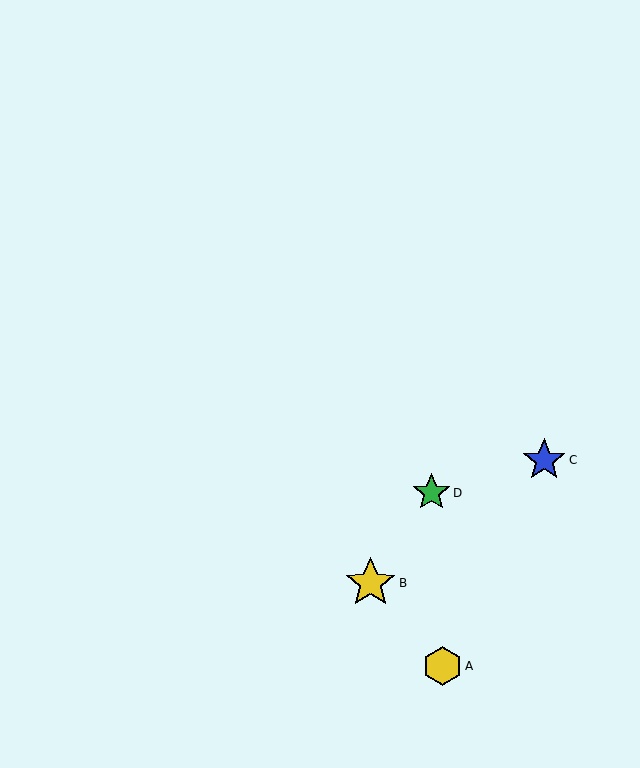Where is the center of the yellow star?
The center of the yellow star is at (371, 583).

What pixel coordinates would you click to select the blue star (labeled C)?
Click at (544, 460) to select the blue star C.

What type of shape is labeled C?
Shape C is a blue star.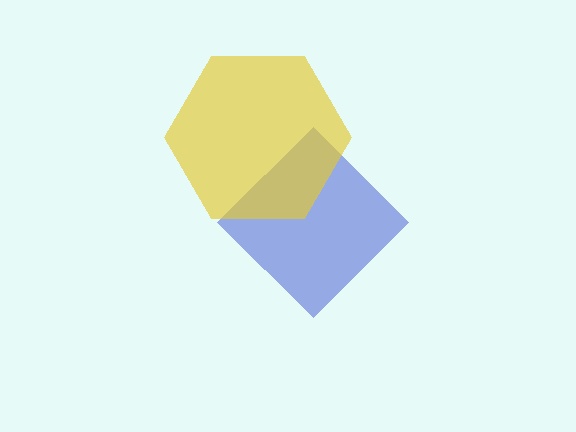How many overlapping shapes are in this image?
There are 2 overlapping shapes in the image.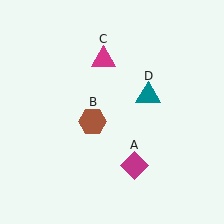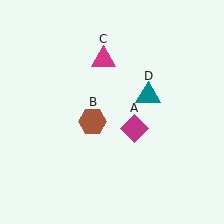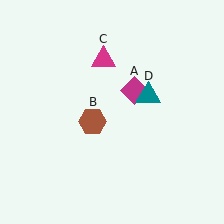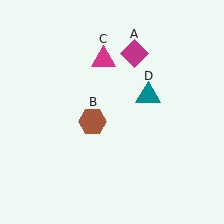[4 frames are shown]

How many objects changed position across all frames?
1 object changed position: magenta diamond (object A).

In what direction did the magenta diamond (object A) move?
The magenta diamond (object A) moved up.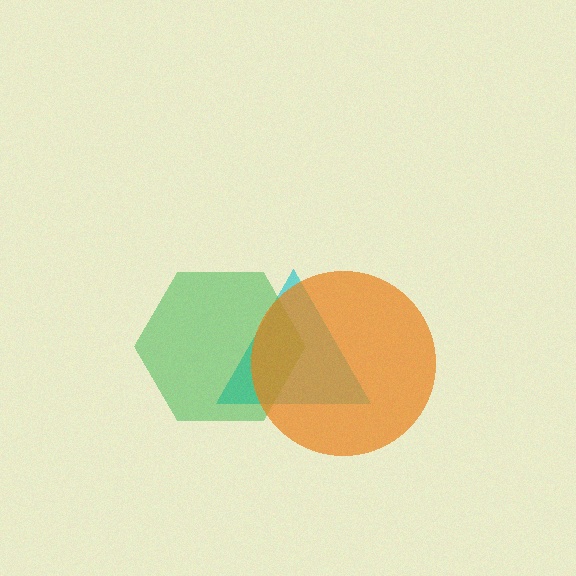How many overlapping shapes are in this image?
There are 3 overlapping shapes in the image.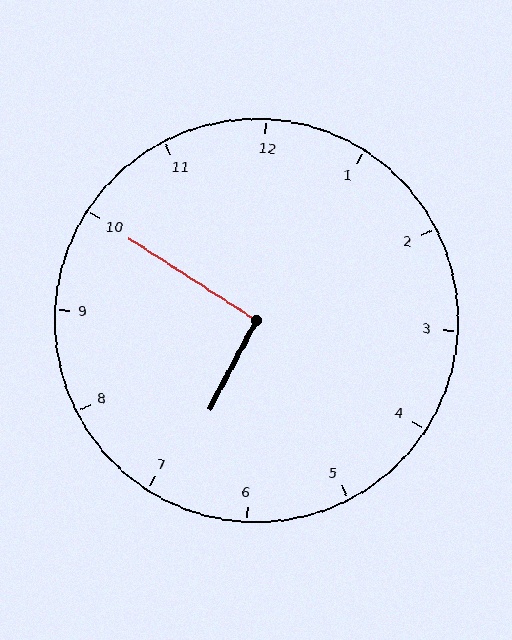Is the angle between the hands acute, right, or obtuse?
It is right.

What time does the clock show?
6:50.